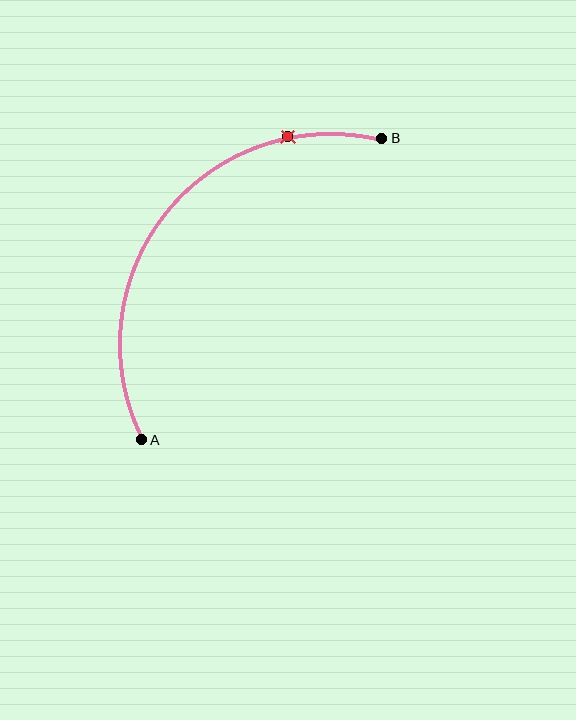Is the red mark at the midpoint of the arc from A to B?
No. The red mark lies on the arc but is closer to endpoint B. The arc midpoint would be at the point on the curve equidistant along the arc from both A and B.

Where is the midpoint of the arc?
The arc midpoint is the point on the curve farthest from the straight line joining A and B. It sits above and to the left of that line.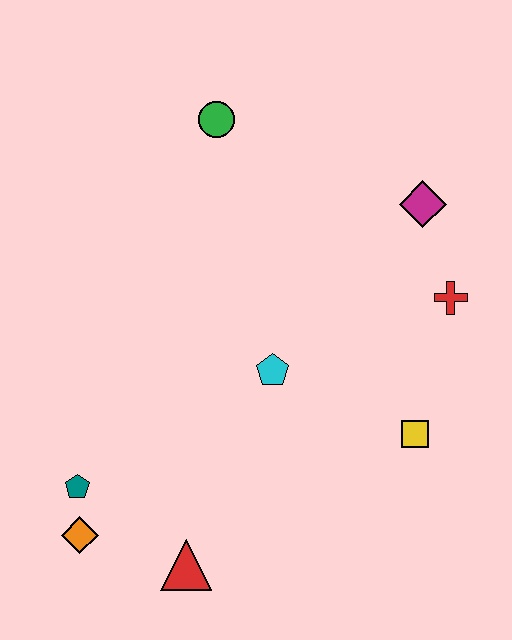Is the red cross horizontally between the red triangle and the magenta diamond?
No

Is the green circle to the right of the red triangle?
Yes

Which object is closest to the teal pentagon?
The orange diamond is closest to the teal pentagon.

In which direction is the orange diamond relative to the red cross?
The orange diamond is to the left of the red cross.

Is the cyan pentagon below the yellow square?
No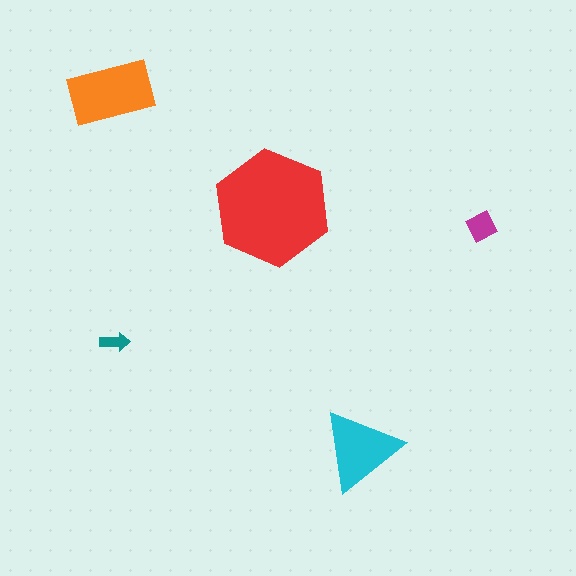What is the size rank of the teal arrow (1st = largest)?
5th.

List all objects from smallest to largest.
The teal arrow, the magenta diamond, the cyan triangle, the orange rectangle, the red hexagon.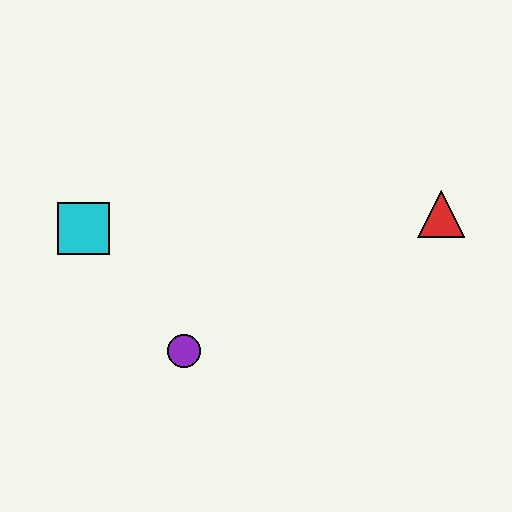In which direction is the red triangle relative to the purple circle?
The red triangle is to the right of the purple circle.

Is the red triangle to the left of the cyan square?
No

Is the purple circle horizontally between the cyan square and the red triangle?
Yes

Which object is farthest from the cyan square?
The red triangle is farthest from the cyan square.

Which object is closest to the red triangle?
The purple circle is closest to the red triangle.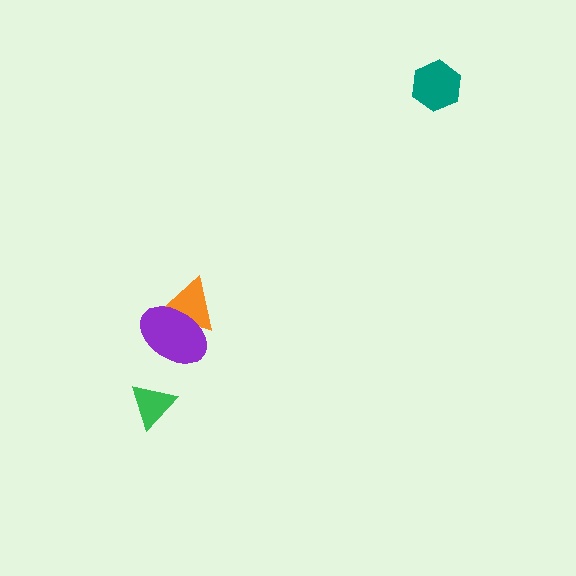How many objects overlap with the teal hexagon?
0 objects overlap with the teal hexagon.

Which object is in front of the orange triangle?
The purple ellipse is in front of the orange triangle.